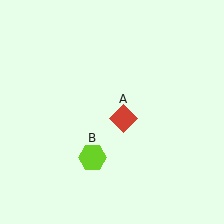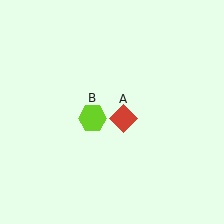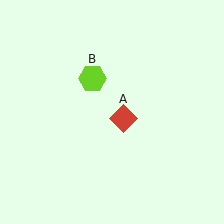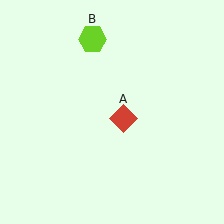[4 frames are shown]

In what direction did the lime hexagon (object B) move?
The lime hexagon (object B) moved up.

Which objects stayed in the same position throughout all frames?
Red diamond (object A) remained stationary.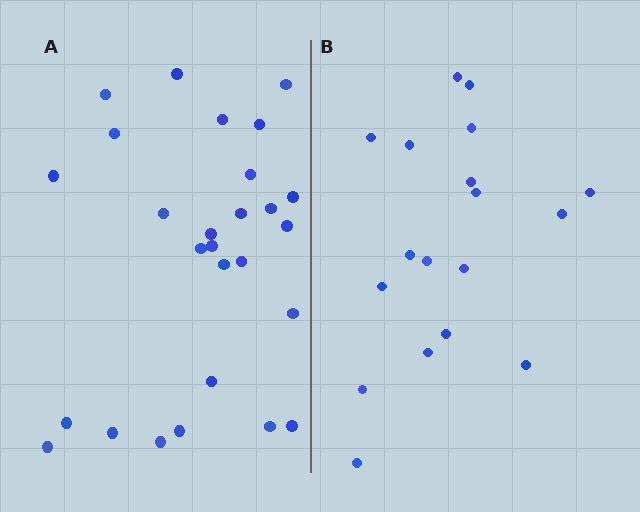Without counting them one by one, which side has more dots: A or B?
Region A (the left region) has more dots.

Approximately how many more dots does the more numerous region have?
Region A has roughly 8 or so more dots than region B.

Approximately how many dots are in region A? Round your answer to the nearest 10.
About 30 dots. (The exact count is 27, which rounds to 30.)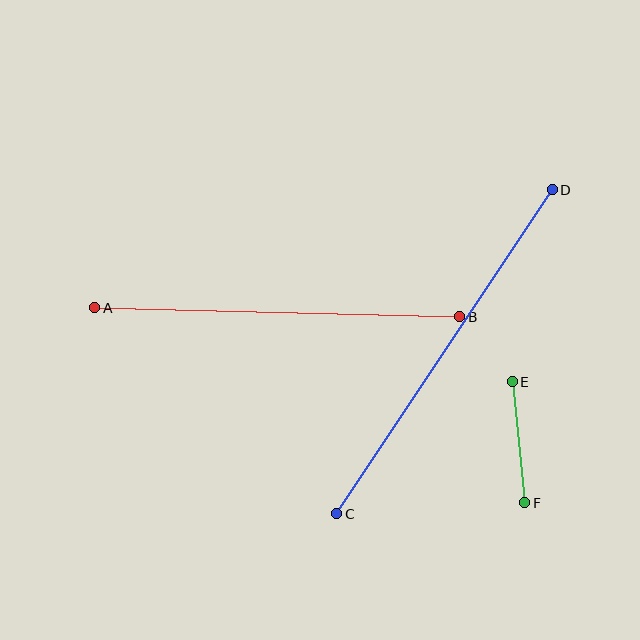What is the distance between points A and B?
The distance is approximately 365 pixels.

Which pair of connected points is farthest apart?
Points C and D are farthest apart.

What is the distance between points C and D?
The distance is approximately 389 pixels.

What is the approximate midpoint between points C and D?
The midpoint is at approximately (444, 352) pixels.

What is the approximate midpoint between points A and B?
The midpoint is at approximately (277, 312) pixels.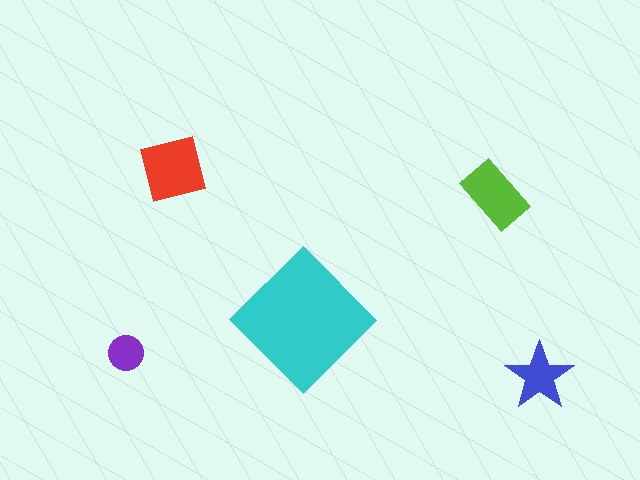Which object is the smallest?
The purple circle.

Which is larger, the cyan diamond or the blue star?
The cyan diamond.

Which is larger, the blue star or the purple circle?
The blue star.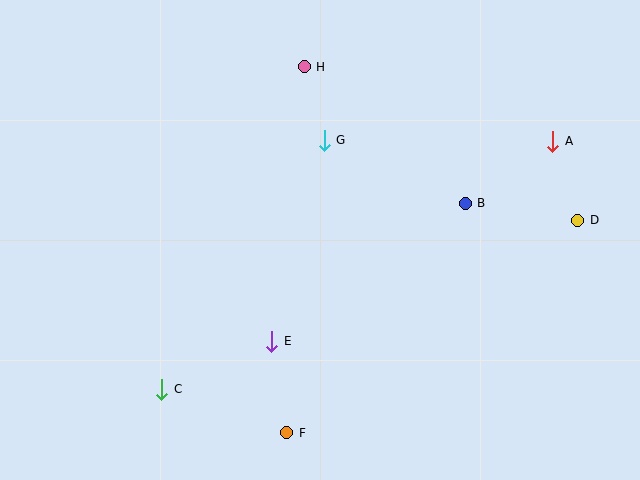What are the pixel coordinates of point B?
Point B is at (465, 203).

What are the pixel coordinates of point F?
Point F is at (287, 433).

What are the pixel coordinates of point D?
Point D is at (578, 220).